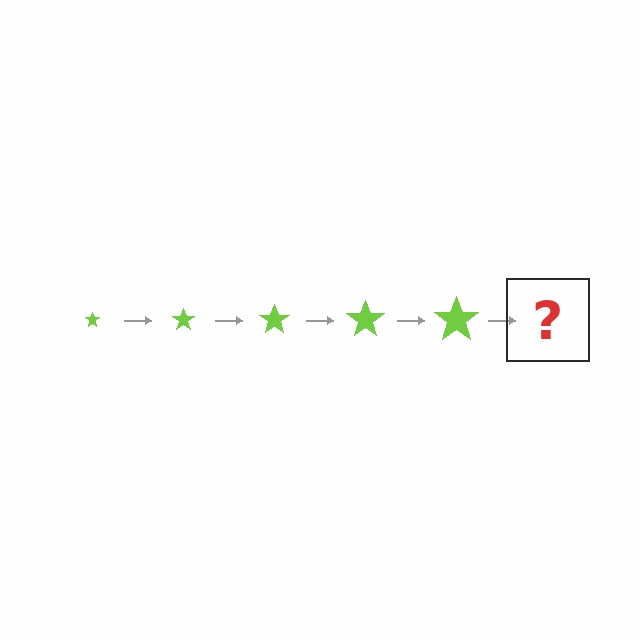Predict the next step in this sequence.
The next step is a lime star, larger than the previous one.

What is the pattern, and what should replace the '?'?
The pattern is that the star gets progressively larger each step. The '?' should be a lime star, larger than the previous one.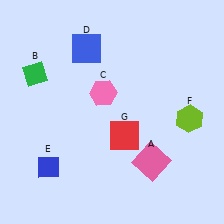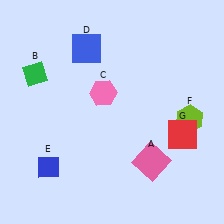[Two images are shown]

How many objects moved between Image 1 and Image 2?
1 object moved between the two images.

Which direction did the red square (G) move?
The red square (G) moved right.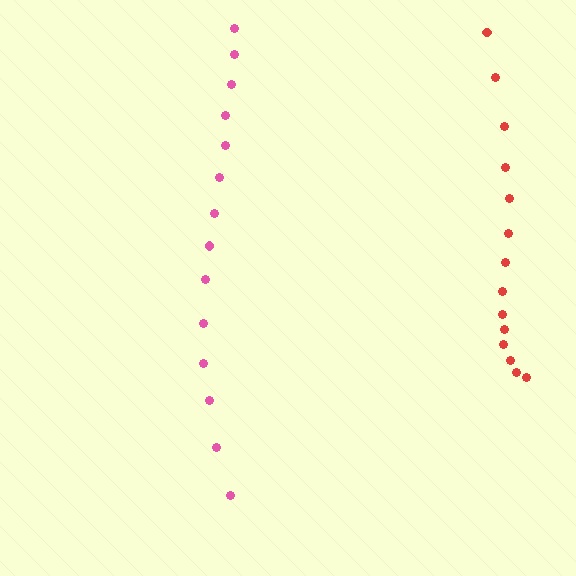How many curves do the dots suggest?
There are 2 distinct paths.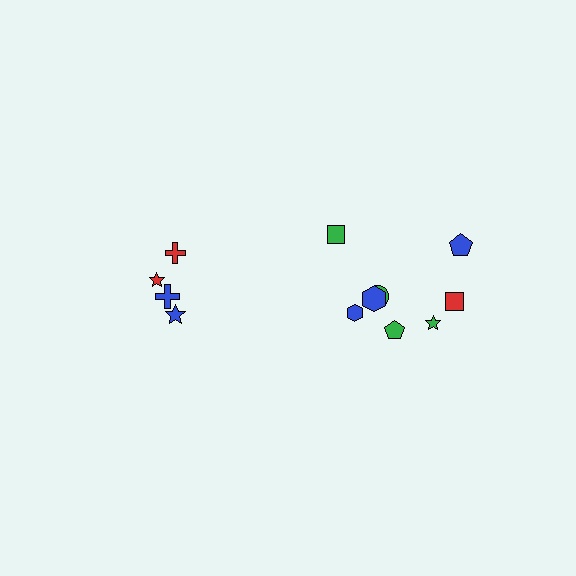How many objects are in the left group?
There are 4 objects.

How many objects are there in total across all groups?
There are 12 objects.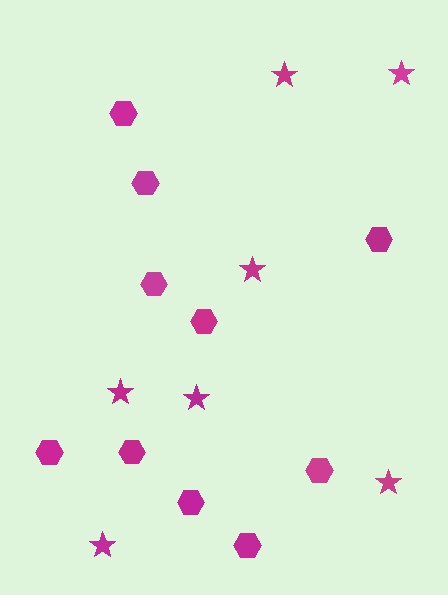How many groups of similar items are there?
There are 2 groups: one group of stars (7) and one group of hexagons (10).